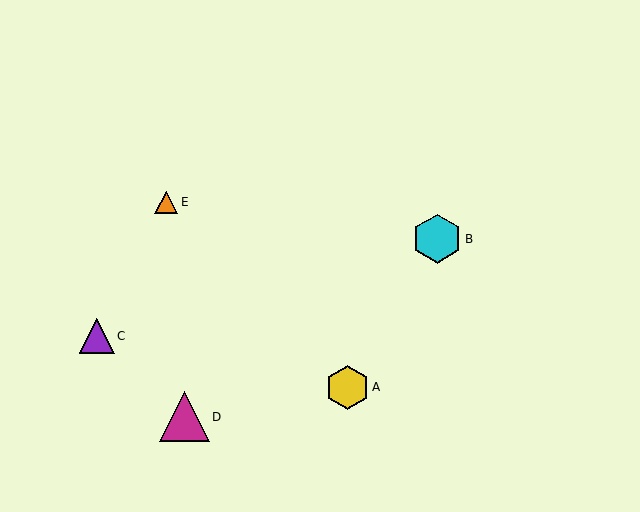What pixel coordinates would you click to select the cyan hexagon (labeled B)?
Click at (437, 239) to select the cyan hexagon B.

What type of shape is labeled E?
Shape E is an orange triangle.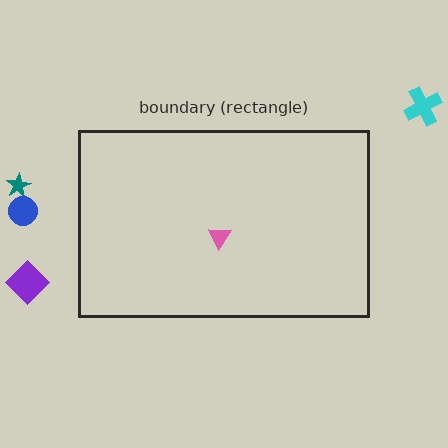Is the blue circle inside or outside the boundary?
Outside.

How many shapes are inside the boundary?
1 inside, 4 outside.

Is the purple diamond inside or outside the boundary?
Outside.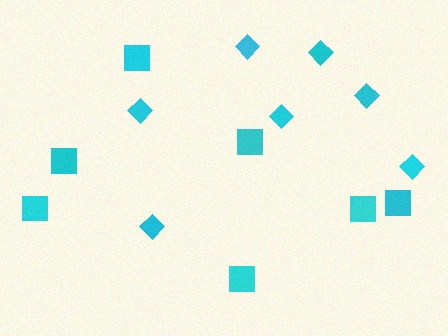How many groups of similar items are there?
There are 2 groups: one group of squares (7) and one group of diamonds (7).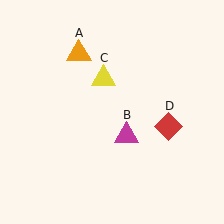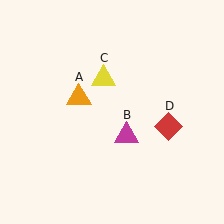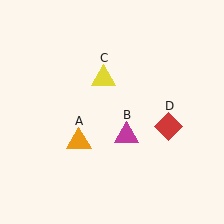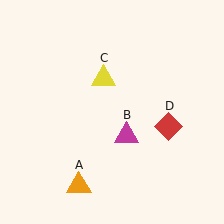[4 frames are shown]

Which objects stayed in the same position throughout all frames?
Magenta triangle (object B) and yellow triangle (object C) and red diamond (object D) remained stationary.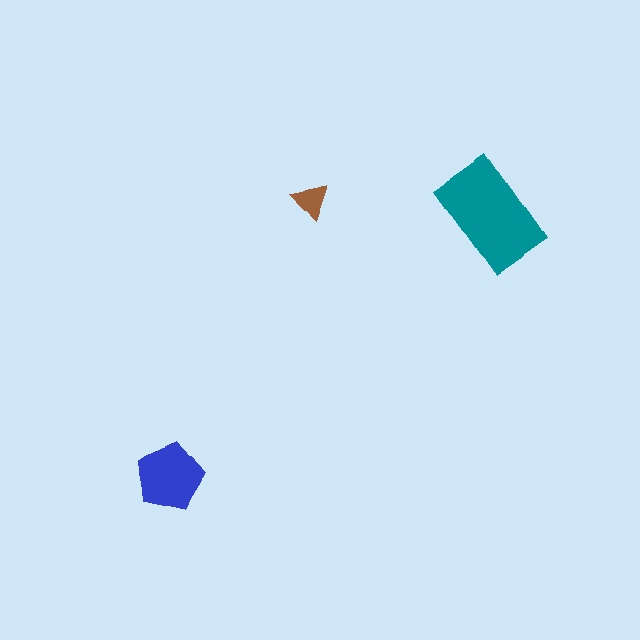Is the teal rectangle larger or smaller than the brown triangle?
Larger.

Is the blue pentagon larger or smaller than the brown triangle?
Larger.